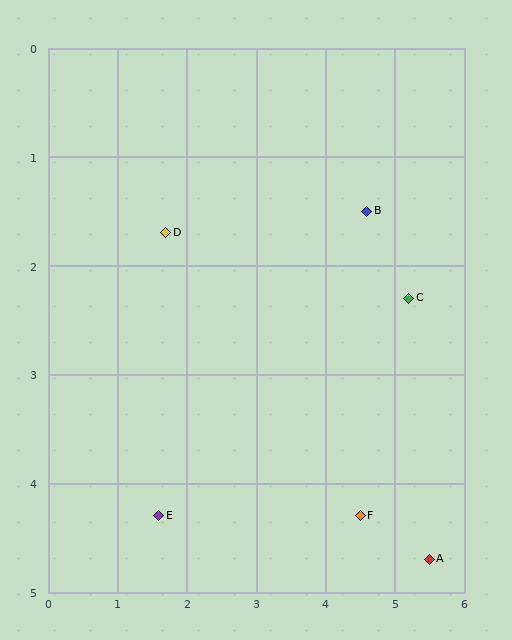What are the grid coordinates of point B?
Point B is at approximately (4.6, 1.5).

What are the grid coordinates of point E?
Point E is at approximately (1.6, 4.3).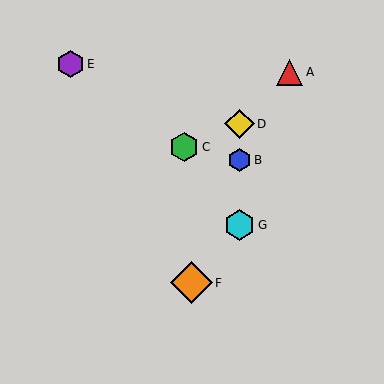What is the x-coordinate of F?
Object F is at x≈191.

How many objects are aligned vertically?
3 objects (B, D, G) are aligned vertically.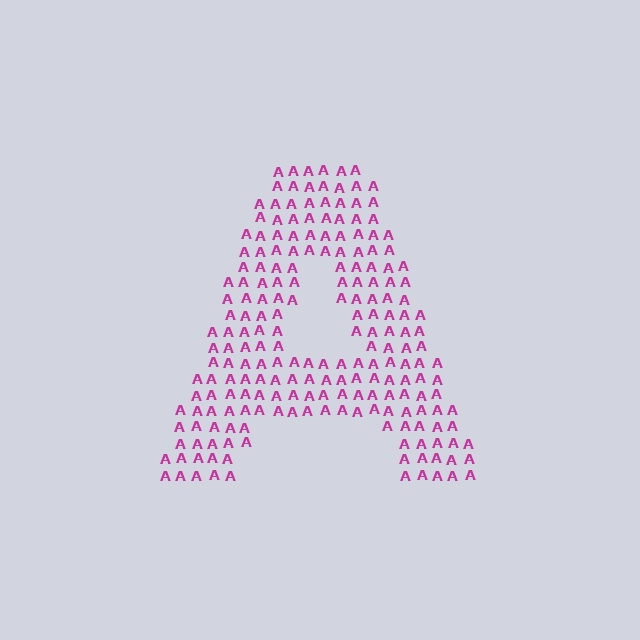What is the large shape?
The large shape is the letter A.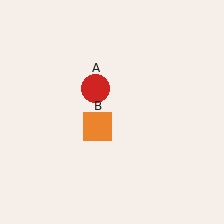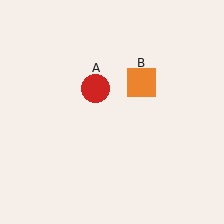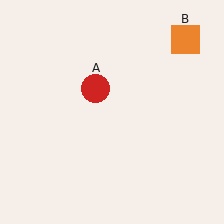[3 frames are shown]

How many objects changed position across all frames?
1 object changed position: orange square (object B).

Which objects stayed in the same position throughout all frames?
Red circle (object A) remained stationary.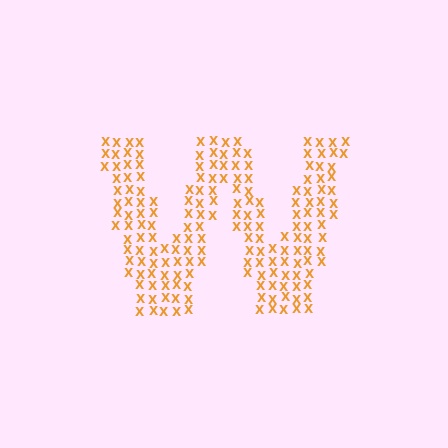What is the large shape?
The large shape is the letter W.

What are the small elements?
The small elements are letter X's.